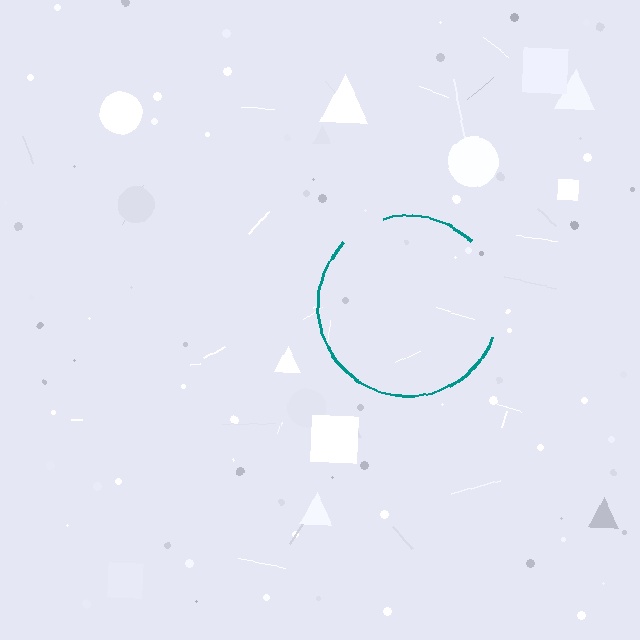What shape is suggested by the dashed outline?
The dashed outline suggests a circle.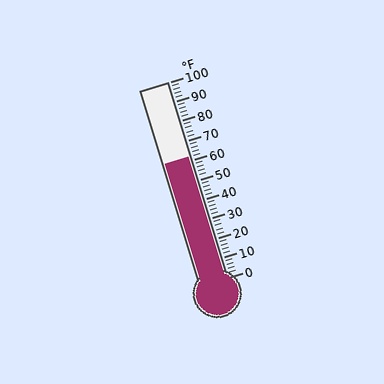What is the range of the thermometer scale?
The thermometer scale ranges from 0°F to 100°F.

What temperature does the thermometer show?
The thermometer shows approximately 62°F.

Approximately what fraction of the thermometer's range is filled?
The thermometer is filled to approximately 60% of its range.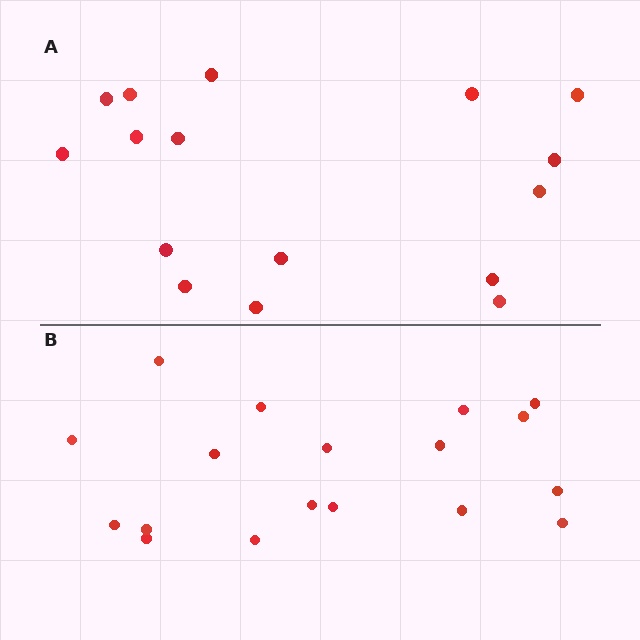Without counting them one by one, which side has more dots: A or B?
Region B (the bottom region) has more dots.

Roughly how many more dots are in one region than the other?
Region B has just a few more — roughly 2 or 3 more dots than region A.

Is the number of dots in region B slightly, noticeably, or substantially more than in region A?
Region B has only slightly more — the two regions are fairly close. The ratio is roughly 1.1 to 1.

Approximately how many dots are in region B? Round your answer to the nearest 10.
About 20 dots. (The exact count is 18, which rounds to 20.)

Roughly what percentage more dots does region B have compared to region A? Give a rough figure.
About 10% more.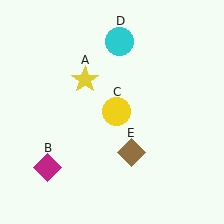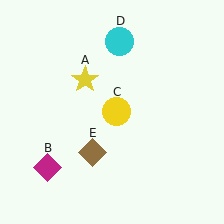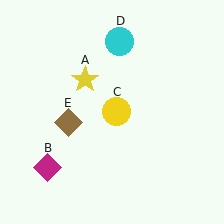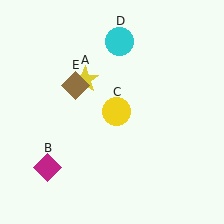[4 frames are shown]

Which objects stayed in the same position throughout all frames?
Yellow star (object A) and magenta diamond (object B) and yellow circle (object C) and cyan circle (object D) remained stationary.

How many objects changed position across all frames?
1 object changed position: brown diamond (object E).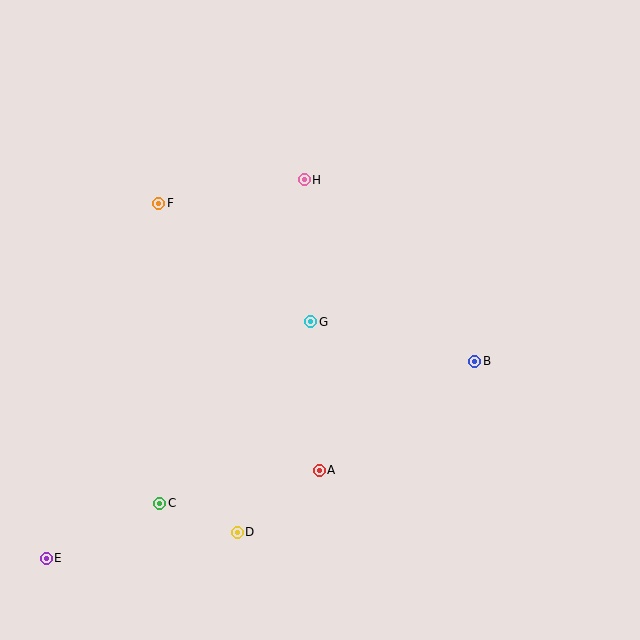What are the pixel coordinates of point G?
Point G is at (311, 322).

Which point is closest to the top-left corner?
Point F is closest to the top-left corner.